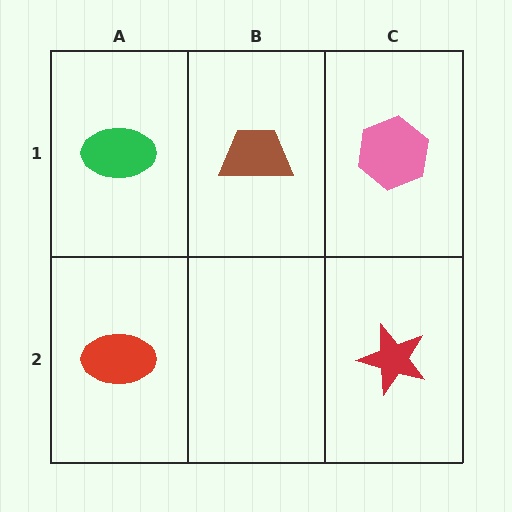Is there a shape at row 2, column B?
No, that cell is empty.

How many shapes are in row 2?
2 shapes.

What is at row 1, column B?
A brown trapezoid.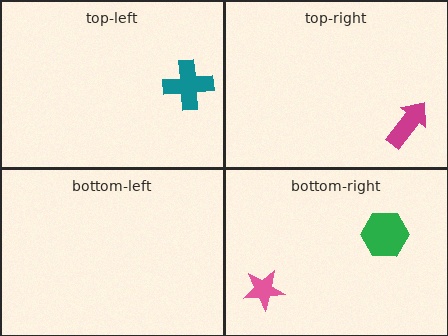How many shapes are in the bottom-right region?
2.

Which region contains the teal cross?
The top-left region.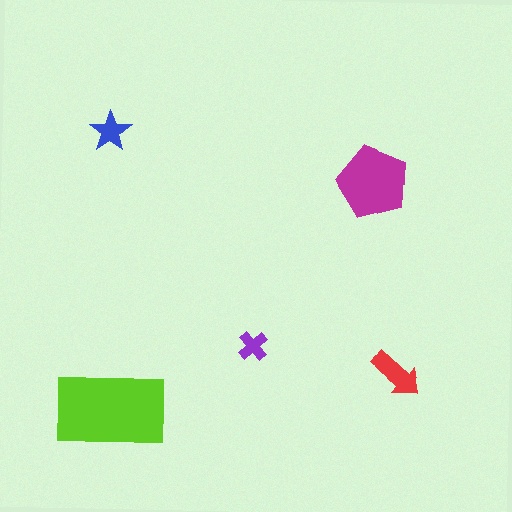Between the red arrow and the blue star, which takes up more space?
The red arrow.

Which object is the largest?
The lime rectangle.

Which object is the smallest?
The purple cross.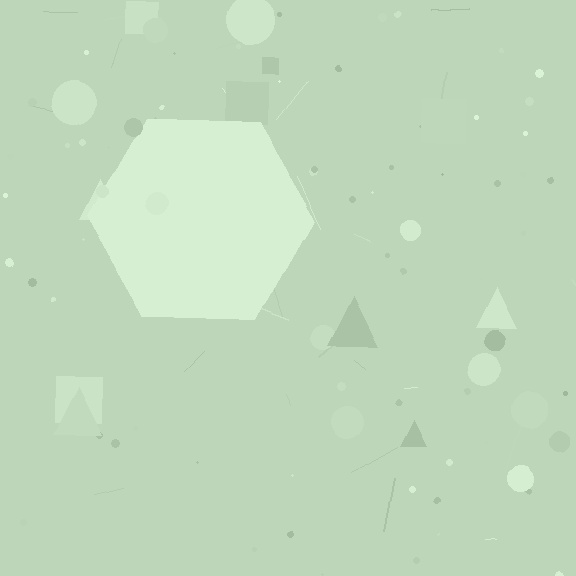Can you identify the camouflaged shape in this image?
The camouflaged shape is a hexagon.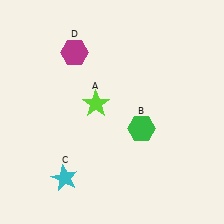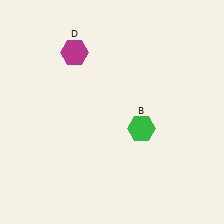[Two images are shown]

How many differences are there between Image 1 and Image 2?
There are 2 differences between the two images.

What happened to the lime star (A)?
The lime star (A) was removed in Image 2. It was in the top-left area of Image 1.